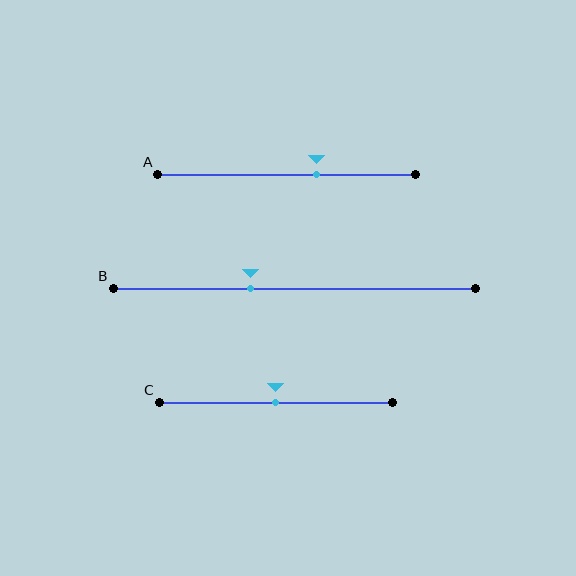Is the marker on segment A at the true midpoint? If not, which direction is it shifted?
No, the marker on segment A is shifted to the right by about 12% of the segment length.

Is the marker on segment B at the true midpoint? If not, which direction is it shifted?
No, the marker on segment B is shifted to the left by about 12% of the segment length.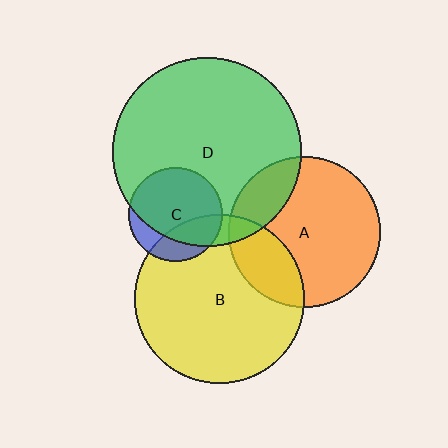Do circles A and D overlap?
Yes.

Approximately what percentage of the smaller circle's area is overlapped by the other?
Approximately 20%.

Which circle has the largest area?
Circle D (green).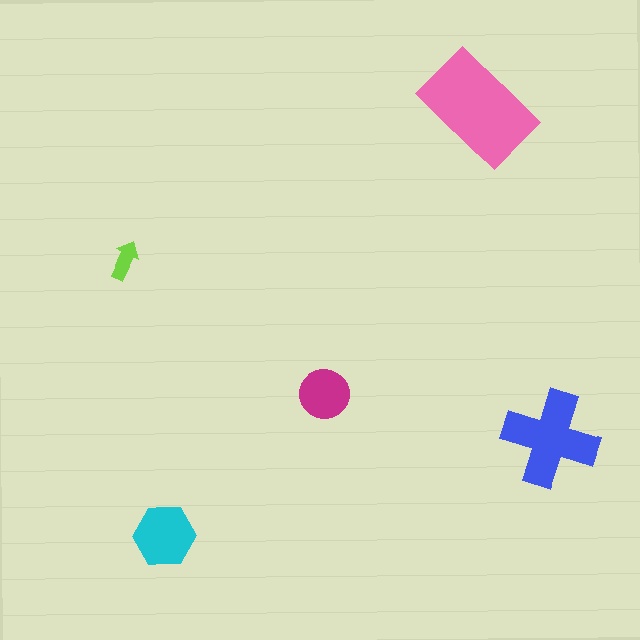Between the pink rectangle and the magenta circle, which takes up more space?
The pink rectangle.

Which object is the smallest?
The lime arrow.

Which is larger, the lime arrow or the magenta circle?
The magenta circle.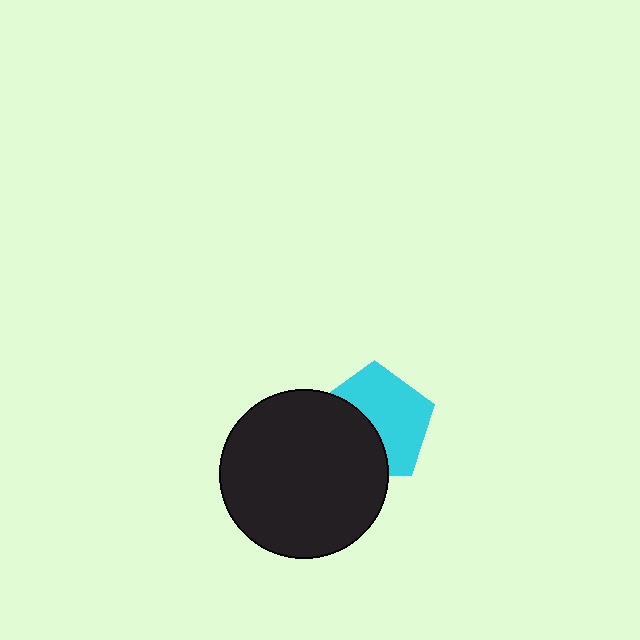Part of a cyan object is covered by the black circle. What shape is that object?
It is a pentagon.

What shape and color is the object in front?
The object in front is a black circle.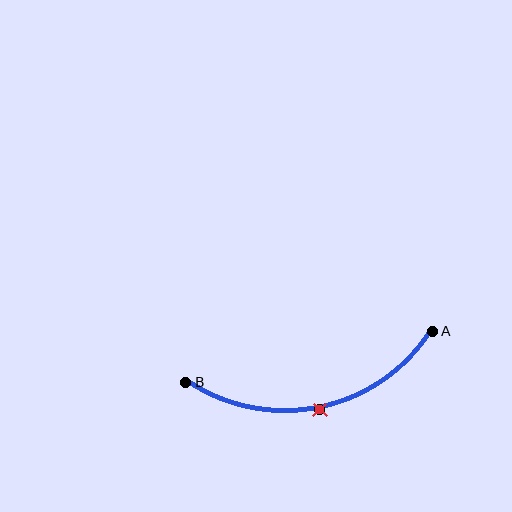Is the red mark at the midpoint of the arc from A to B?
Yes. The red mark lies on the arc at equal arc-length from both A and B — it is the arc midpoint.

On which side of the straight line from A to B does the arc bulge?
The arc bulges below the straight line connecting A and B.